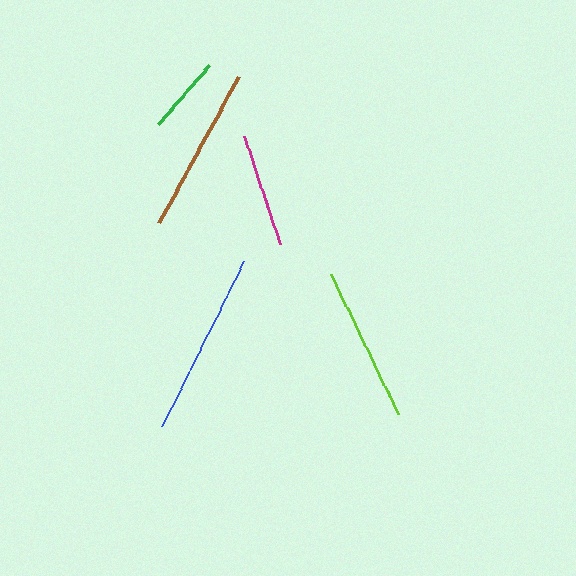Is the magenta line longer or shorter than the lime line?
The lime line is longer than the magenta line.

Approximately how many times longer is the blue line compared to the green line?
The blue line is approximately 2.3 times the length of the green line.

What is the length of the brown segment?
The brown segment is approximately 167 pixels long.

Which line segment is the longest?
The blue line is the longest at approximately 185 pixels.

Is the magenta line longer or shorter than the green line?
The magenta line is longer than the green line.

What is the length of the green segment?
The green segment is approximately 79 pixels long.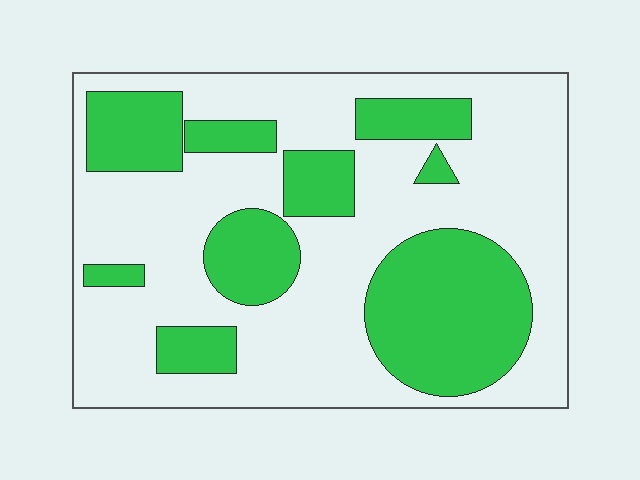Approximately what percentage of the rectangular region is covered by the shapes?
Approximately 35%.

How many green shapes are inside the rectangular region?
9.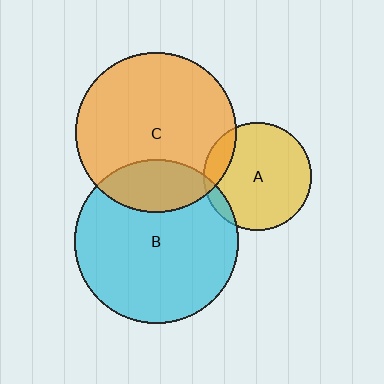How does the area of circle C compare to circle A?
Approximately 2.2 times.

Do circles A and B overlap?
Yes.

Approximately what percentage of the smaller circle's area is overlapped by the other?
Approximately 5%.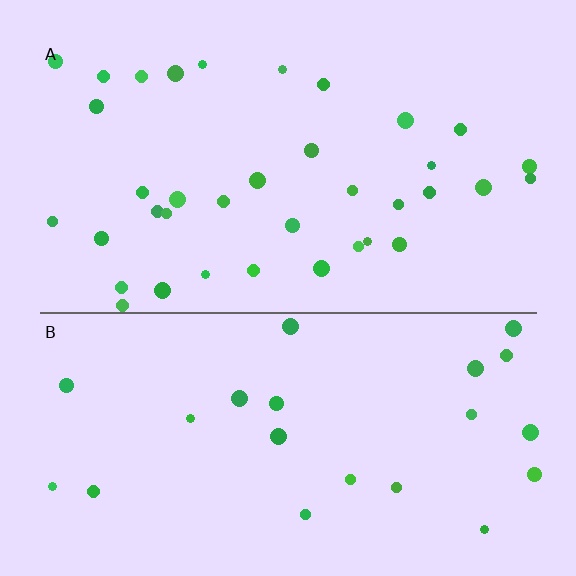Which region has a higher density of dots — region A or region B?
A (the top).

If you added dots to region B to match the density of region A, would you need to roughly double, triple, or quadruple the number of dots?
Approximately double.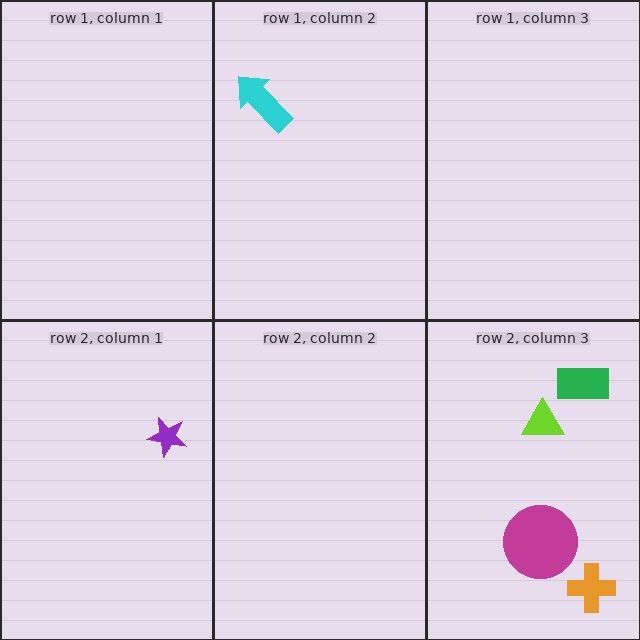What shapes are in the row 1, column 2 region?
The cyan arrow.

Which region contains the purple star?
The row 2, column 1 region.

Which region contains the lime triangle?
The row 2, column 3 region.